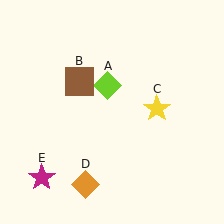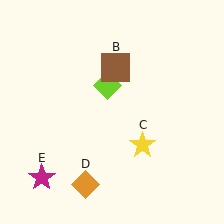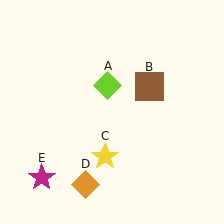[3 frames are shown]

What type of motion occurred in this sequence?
The brown square (object B), yellow star (object C) rotated clockwise around the center of the scene.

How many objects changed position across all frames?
2 objects changed position: brown square (object B), yellow star (object C).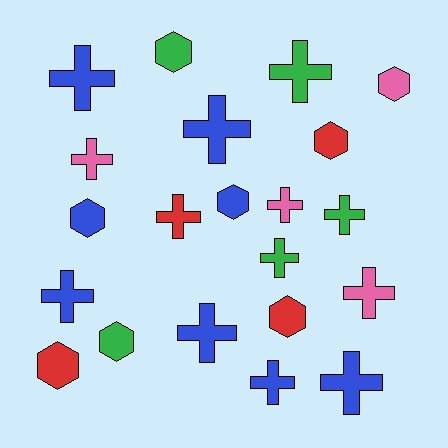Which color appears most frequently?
Blue, with 8 objects.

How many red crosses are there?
There is 1 red cross.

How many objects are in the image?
There are 21 objects.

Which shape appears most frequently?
Cross, with 13 objects.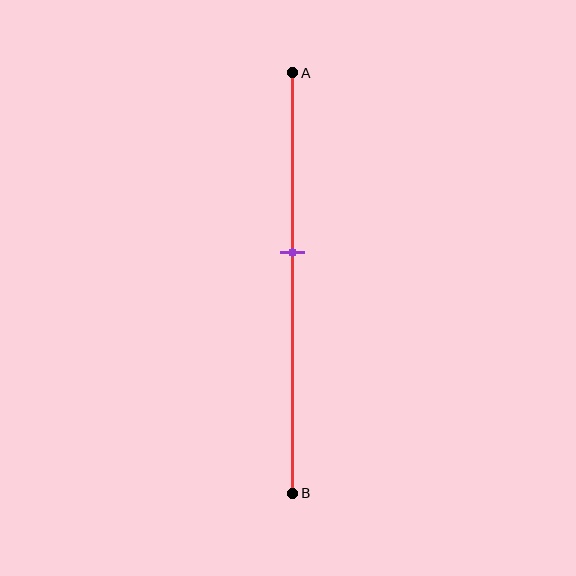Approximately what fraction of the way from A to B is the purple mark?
The purple mark is approximately 45% of the way from A to B.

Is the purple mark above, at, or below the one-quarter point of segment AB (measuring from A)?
The purple mark is below the one-quarter point of segment AB.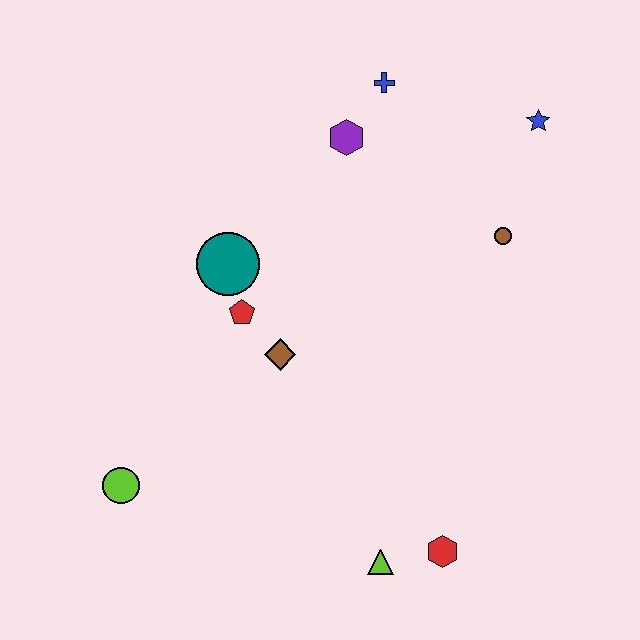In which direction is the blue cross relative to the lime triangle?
The blue cross is above the lime triangle.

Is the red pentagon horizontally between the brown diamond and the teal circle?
Yes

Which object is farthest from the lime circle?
The blue star is farthest from the lime circle.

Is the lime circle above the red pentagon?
No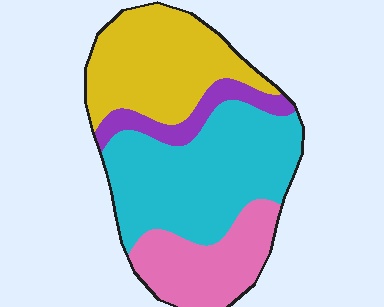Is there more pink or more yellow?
Yellow.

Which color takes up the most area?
Cyan, at roughly 40%.